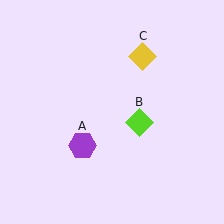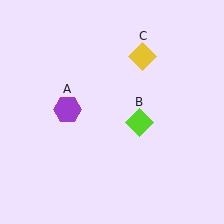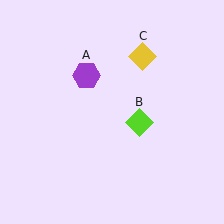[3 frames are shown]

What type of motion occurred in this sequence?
The purple hexagon (object A) rotated clockwise around the center of the scene.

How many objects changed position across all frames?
1 object changed position: purple hexagon (object A).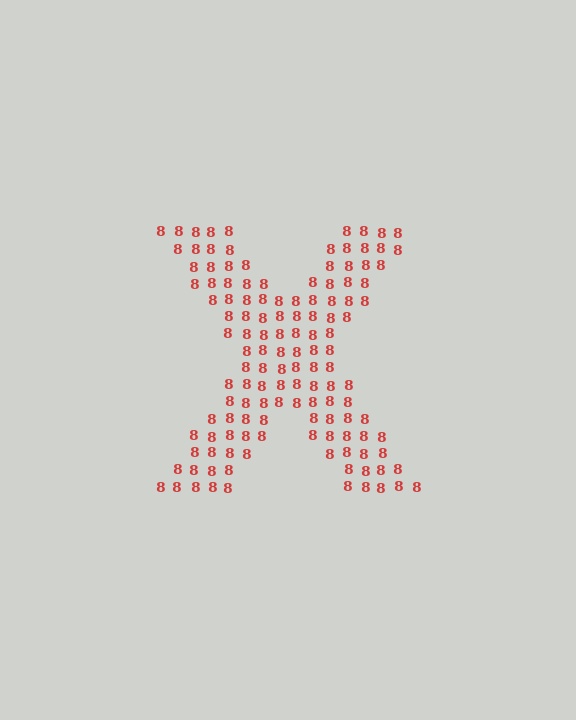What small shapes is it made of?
It is made of small digit 8's.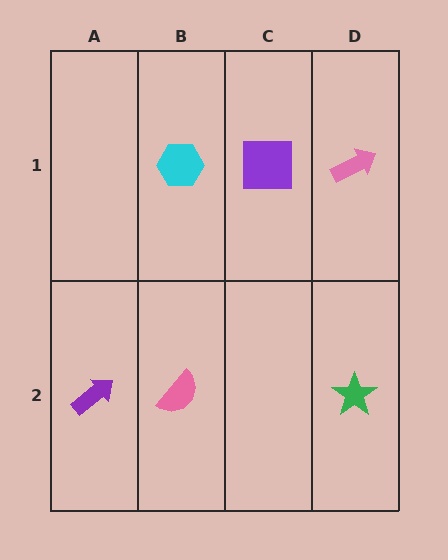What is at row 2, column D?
A green star.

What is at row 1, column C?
A purple square.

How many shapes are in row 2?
3 shapes.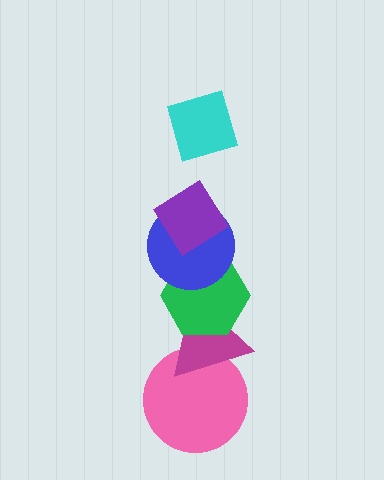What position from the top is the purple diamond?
The purple diamond is 2nd from the top.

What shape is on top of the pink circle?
The magenta triangle is on top of the pink circle.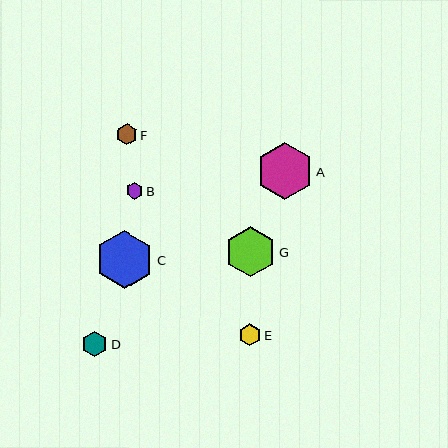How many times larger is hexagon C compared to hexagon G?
Hexagon C is approximately 1.2 times the size of hexagon G.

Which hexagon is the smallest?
Hexagon B is the smallest with a size of approximately 17 pixels.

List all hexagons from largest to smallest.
From largest to smallest: C, A, G, D, E, F, B.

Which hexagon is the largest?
Hexagon C is the largest with a size of approximately 58 pixels.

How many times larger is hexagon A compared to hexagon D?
Hexagon A is approximately 2.2 times the size of hexagon D.